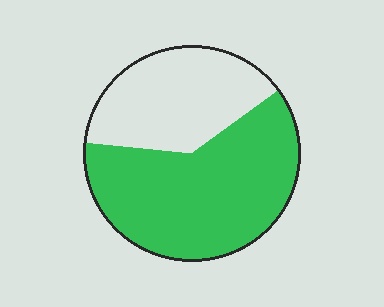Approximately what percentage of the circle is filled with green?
Approximately 60%.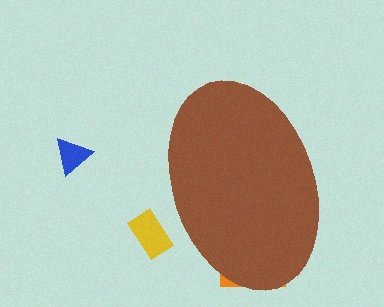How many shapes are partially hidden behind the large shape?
2 shapes are partially hidden.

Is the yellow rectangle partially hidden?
Yes, the yellow rectangle is partially hidden behind the brown ellipse.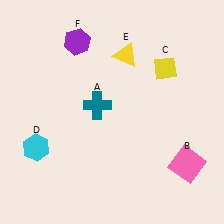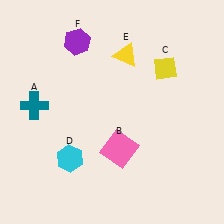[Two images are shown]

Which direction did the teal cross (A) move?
The teal cross (A) moved left.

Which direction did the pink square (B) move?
The pink square (B) moved left.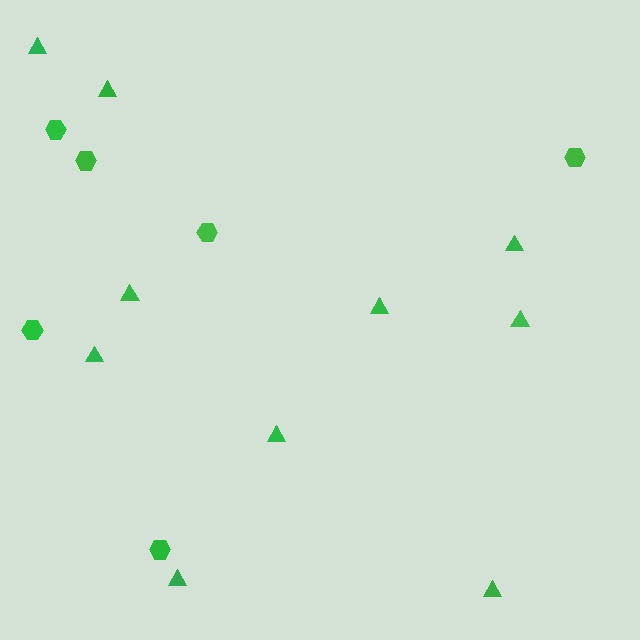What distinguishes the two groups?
There are 2 groups: one group of hexagons (6) and one group of triangles (10).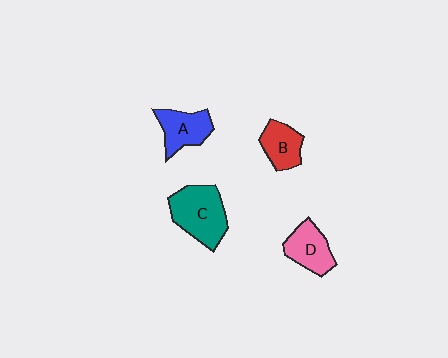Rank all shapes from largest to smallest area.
From largest to smallest: C (teal), A (blue), D (pink), B (red).